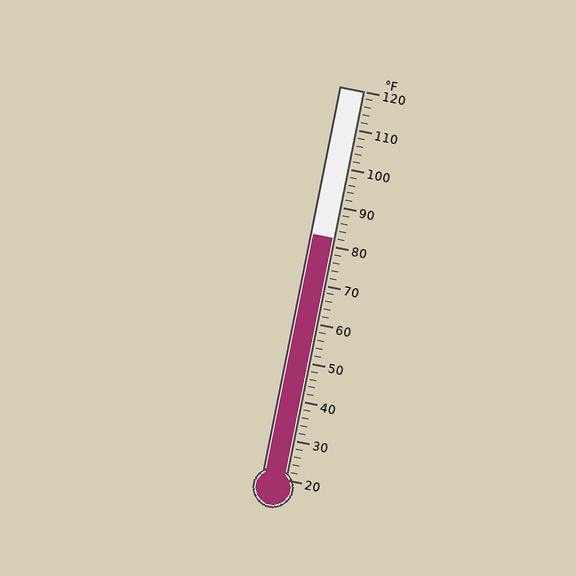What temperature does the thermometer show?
The thermometer shows approximately 82°F.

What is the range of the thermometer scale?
The thermometer scale ranges from 20°F to 120°F.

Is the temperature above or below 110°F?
The temperature is below 110°F.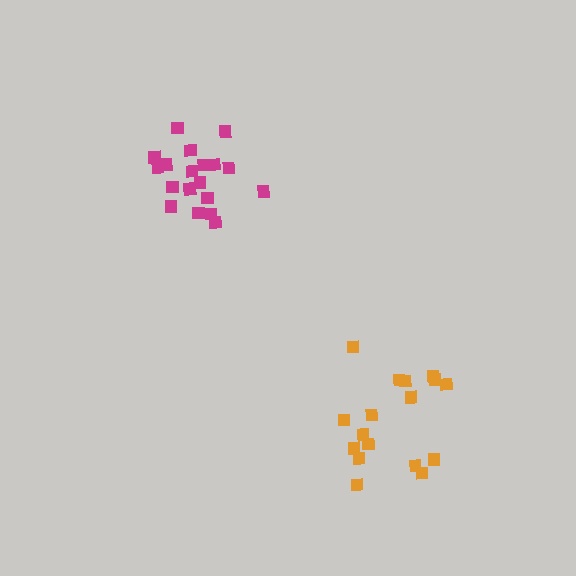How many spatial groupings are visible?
There are 2 spatial groupings.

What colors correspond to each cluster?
The clusters are colored: orange, magenta.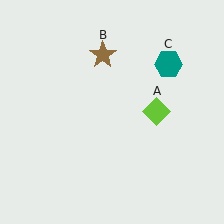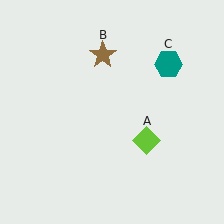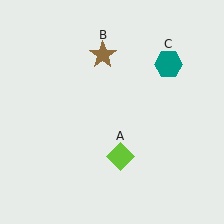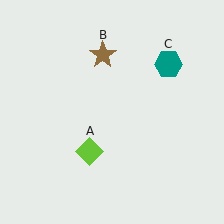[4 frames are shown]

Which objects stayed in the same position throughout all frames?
Brown star (object B) and teal hexagon (object C) remained stationary.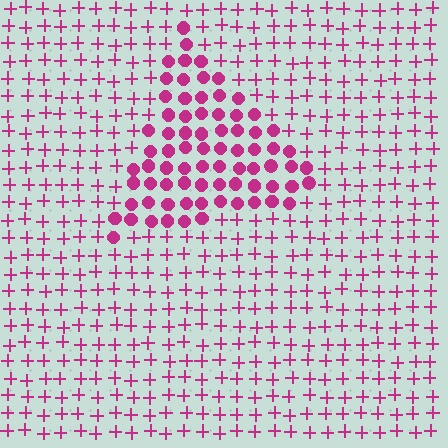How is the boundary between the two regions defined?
The boundary is defined by a change in element shape: circles inside vs. plus signs outside. All elements share the same color and spacing.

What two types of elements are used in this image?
The image uses circles inside the triangle region and plus signs outside it.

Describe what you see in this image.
The image is filled with small magenta elements arranged in a uniform grid. A triangle-shaped region contains circles, while the surrounding area contains plus signs. The boundary is defined purely by the change in element shape.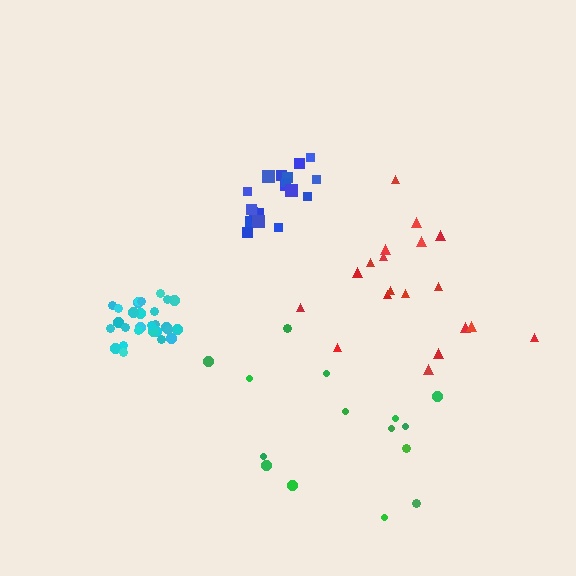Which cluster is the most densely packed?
Cyan.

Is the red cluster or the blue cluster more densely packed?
Blue.